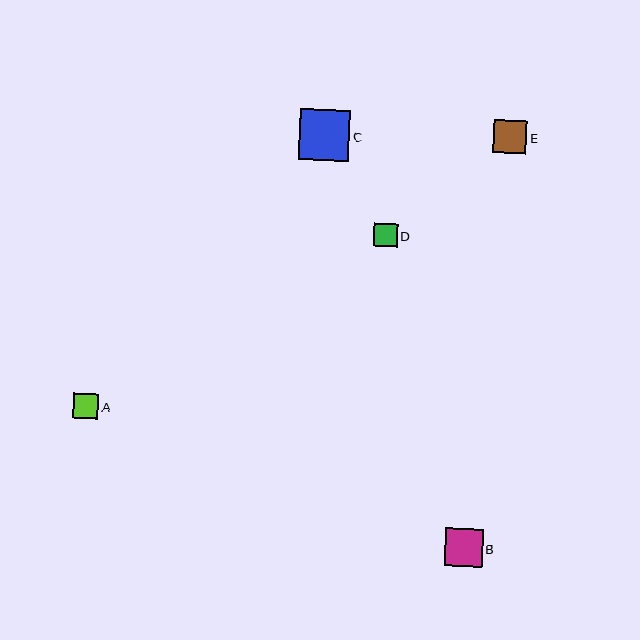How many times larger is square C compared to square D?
Square C is approximately 2.2 times the size of square D.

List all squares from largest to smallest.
From largest to smallest: C, B, E, A, D.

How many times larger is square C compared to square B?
Square C is approximately 1.3 times the size of square B.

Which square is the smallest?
Square D is the smallest with a size of approximately 23 pixels.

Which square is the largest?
Square C is the largest with a size of approximately 51 pixels.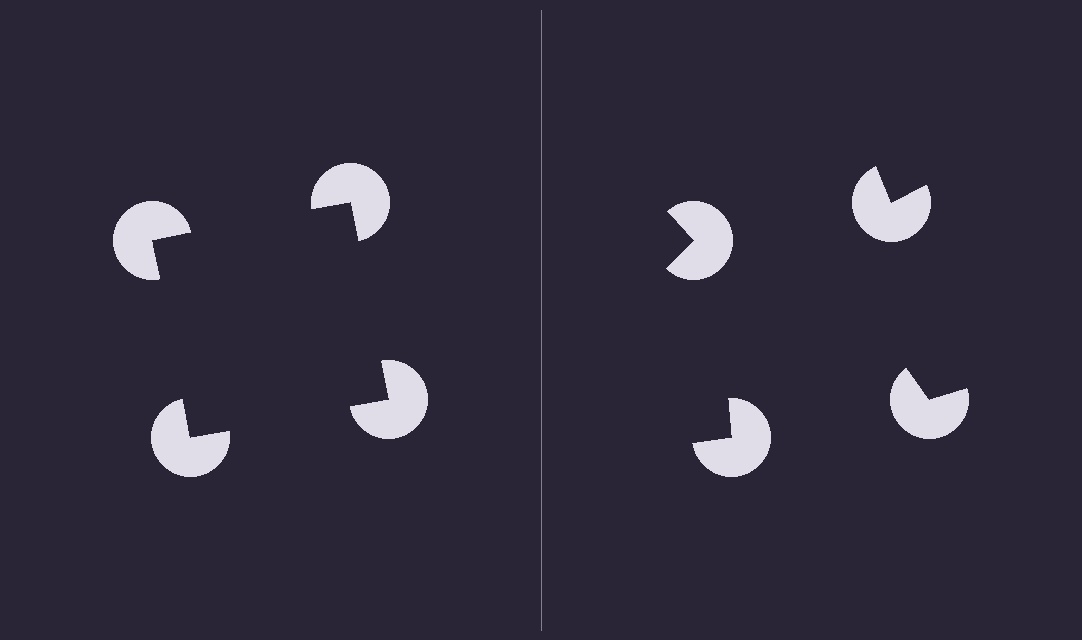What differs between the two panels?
The pac-man discs are positioned identically on both sides; only the wedge orientations differ. On the left they align to a square; on the right they are misaligned.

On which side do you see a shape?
An illusory square appears on the left side. On the right side the wedge cuts are rotated, so no coherent shape forms.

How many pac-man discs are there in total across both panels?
8 — 4 on each side.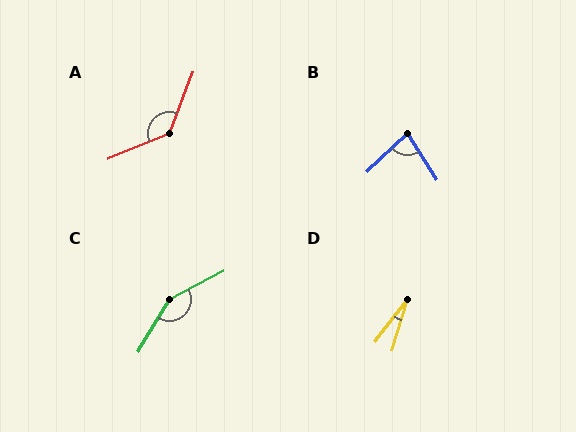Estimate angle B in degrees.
Approximately 79 degrees.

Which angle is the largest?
C, at approximately 149 degrees.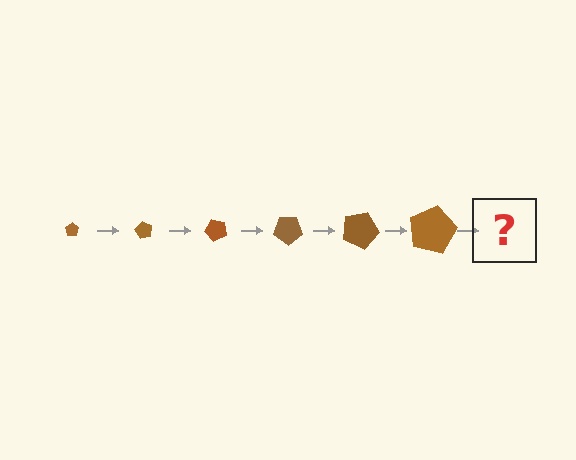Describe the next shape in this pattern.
It should be a pentagon, larger than the previous one and rotated 360 degrees from the start.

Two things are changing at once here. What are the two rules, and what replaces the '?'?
The two rules are that the pentagon grows larger each step and it rotates 60 degrees each step. The '?' should be a pentagon, larger than the previous one and rotated 360 degrees from the start.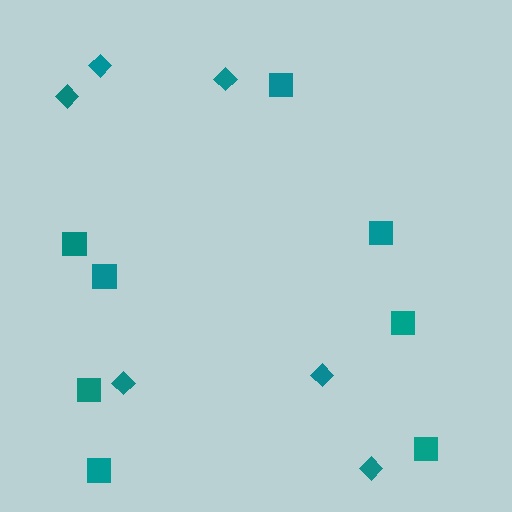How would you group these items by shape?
There are 2 groups: one group of diamonds (6) and one group of squares (8).